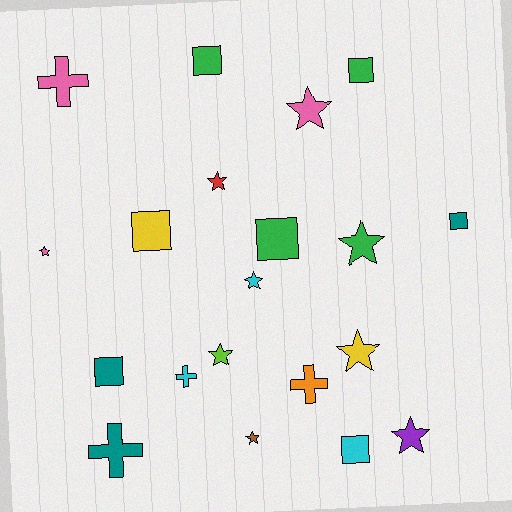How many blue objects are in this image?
There are no blue objects.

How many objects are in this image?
There are 20 objects.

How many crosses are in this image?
There are 4 crosses.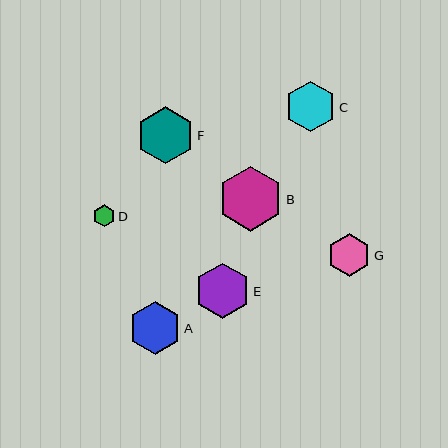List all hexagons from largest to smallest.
From largest to smallest: B, F, E, A, C, G, D.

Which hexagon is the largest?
Hexagon B is the largest with a size of approximately 65 pixels.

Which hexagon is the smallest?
Hexagon D is the smallest with a size of approximately 22 pixels.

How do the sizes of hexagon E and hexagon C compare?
Hexagon E and hexagon C are approximately the same size.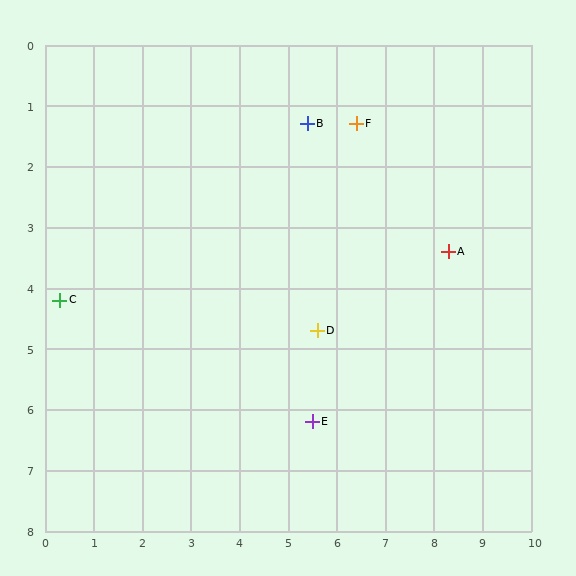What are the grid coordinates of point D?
Point D is at approximately (5.6, 4.7).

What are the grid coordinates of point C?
Point C is at approximately (0.3, 4.2).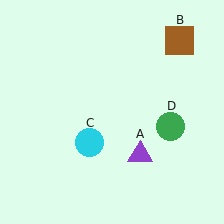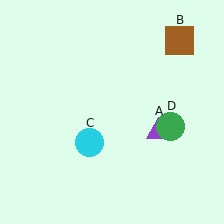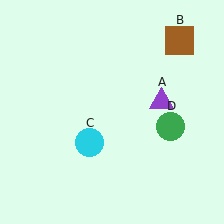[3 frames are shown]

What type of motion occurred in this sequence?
The purple triangle (object A) rotated counterclockwise around the center of the scene.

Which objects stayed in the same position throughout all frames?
Brown square (object B) and cyan circle (object C) and green circle (object D) remained stationary.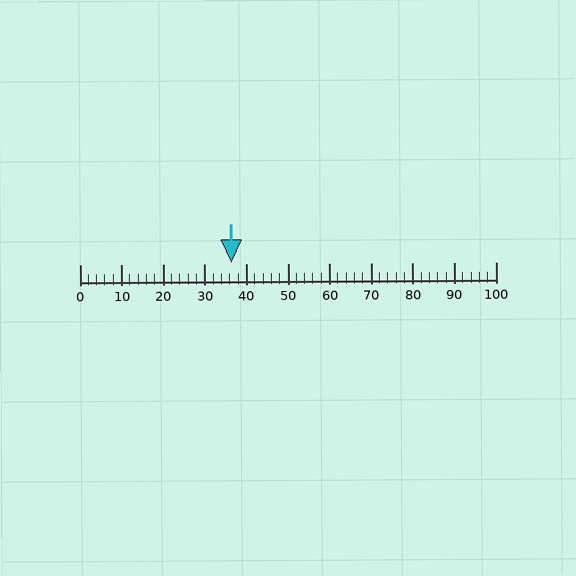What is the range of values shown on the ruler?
The ruler shows values from 0 to 100.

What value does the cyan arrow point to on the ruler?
The cyan arrow points to approximately 36.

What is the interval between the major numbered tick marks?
The major tick marks are spaced 10 units apart.